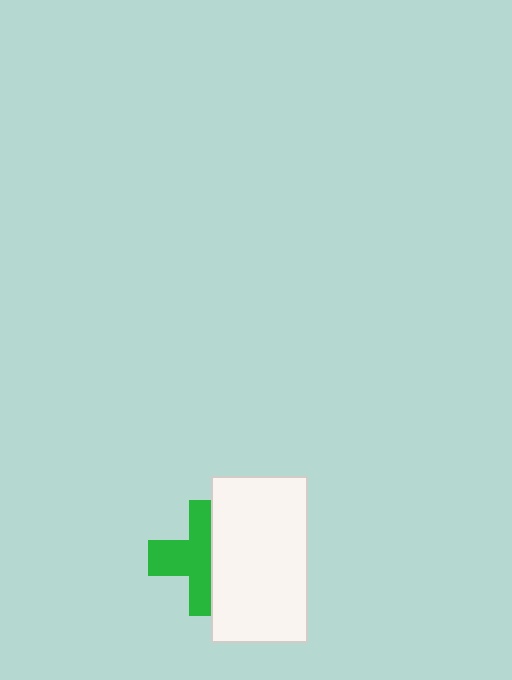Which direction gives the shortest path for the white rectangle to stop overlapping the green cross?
Moving right gives the shortest separation.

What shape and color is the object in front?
The object in front is a white rectangle.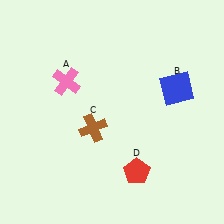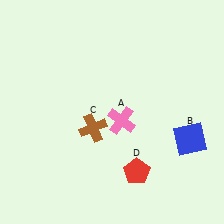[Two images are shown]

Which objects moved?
The objects that moved are: the pink cross (A), the blue square (B).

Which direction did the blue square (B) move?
The blue square (B) moved down.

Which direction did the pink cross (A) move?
The pink cross (A) moved right.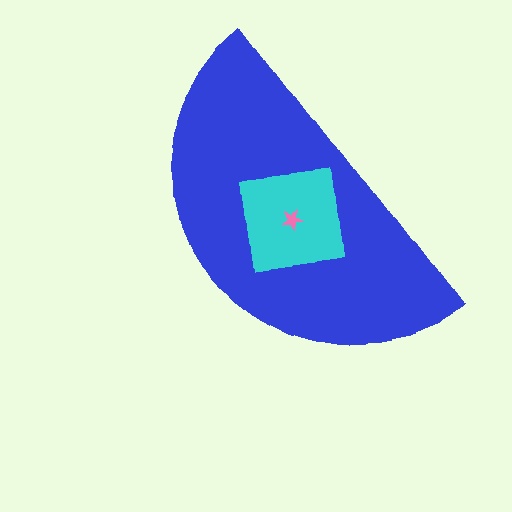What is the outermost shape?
The blue semicircle.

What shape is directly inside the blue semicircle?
The cyan square.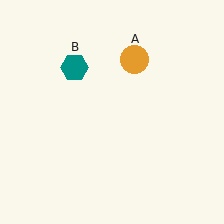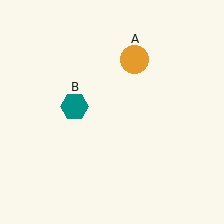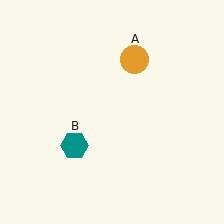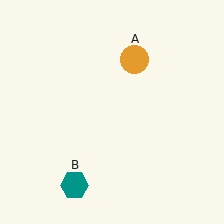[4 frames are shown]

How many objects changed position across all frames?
1 object changed position: teal hexagon (object B).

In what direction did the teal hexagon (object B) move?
The teal hexagon (object B) moved down.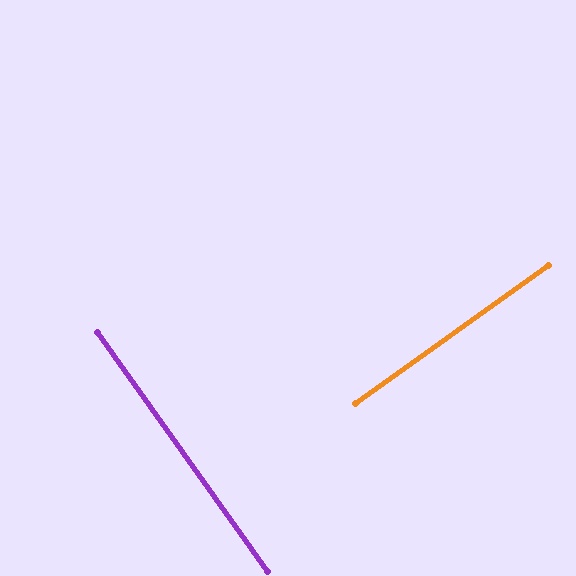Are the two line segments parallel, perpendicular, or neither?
Perpendicular — they meet at approximately 90°.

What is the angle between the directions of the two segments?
Approximately 90 degrees.